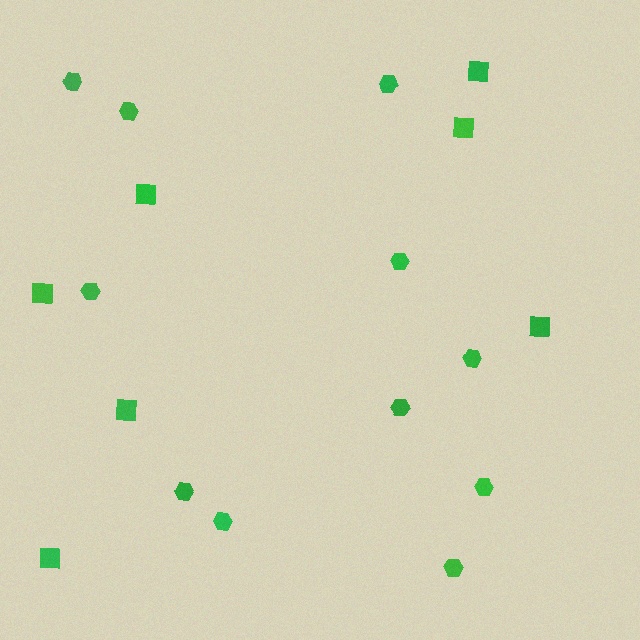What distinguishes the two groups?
There are 2 groups: one group of hexagons (11) and one group of squares (7).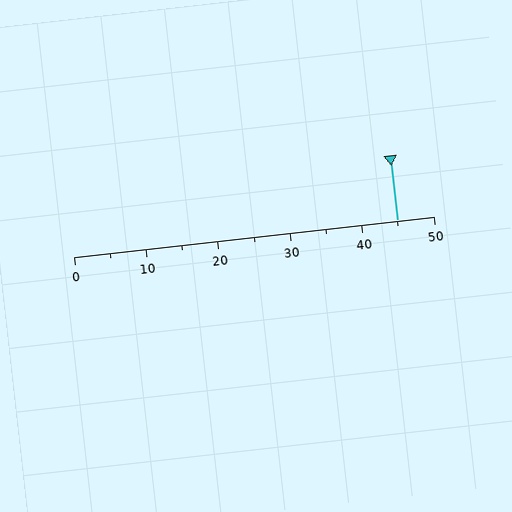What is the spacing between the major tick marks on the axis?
The major ticks are spaced 10 apart.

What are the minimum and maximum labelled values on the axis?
The axis runs from 0 to 50.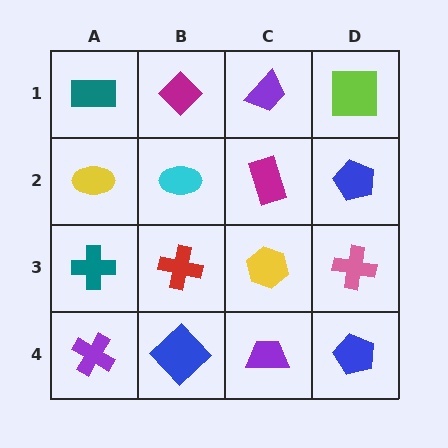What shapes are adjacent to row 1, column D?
A blue pentagon (row 2, column D), a purple trapezoid (row 1, column C).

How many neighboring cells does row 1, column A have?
2.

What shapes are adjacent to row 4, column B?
A red cross (row 3, column B), a purple cross (row 4, column A), a purple trapezoid (row 4, column C).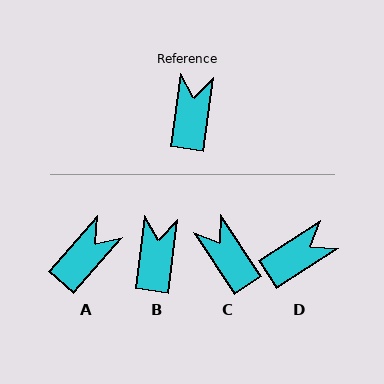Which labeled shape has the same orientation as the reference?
B.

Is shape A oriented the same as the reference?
No, it is off by about 34 degrees.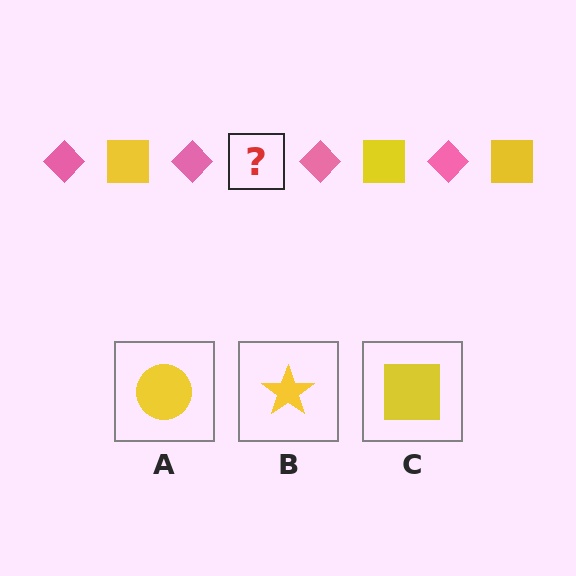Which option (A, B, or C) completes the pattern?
C.